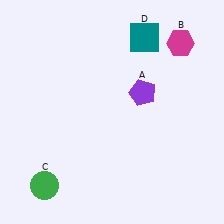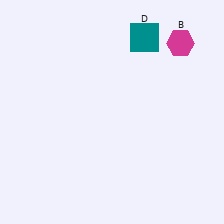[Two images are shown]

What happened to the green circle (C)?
The green circle (C) was removed in Image 2. It was in the bottom-left area of Image 1.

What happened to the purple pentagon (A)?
The purple pentagon (A) was removed in Image 2. It was in the top-right area of Image 1.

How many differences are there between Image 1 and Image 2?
There are 2 differences between the two images.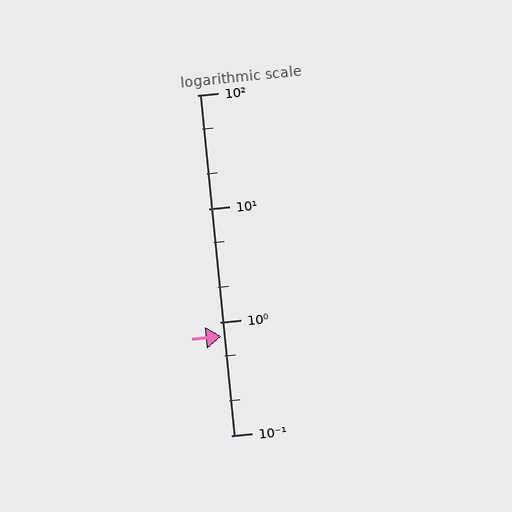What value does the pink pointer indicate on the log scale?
The pointer indicates approximately 0.74.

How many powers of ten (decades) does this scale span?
The scale spans 3 decades, from 0.1 to 100.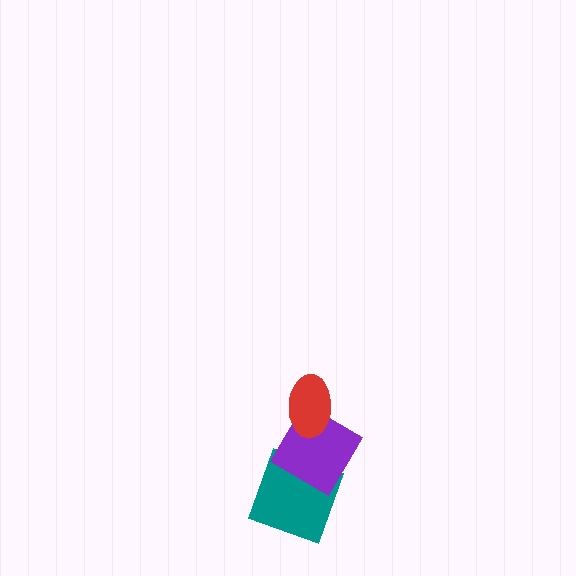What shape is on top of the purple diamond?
The red ellipse is on top of the purple diamond.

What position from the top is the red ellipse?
The red ellipse is 1st from the top.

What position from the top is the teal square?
The teal square is 3rd from the top.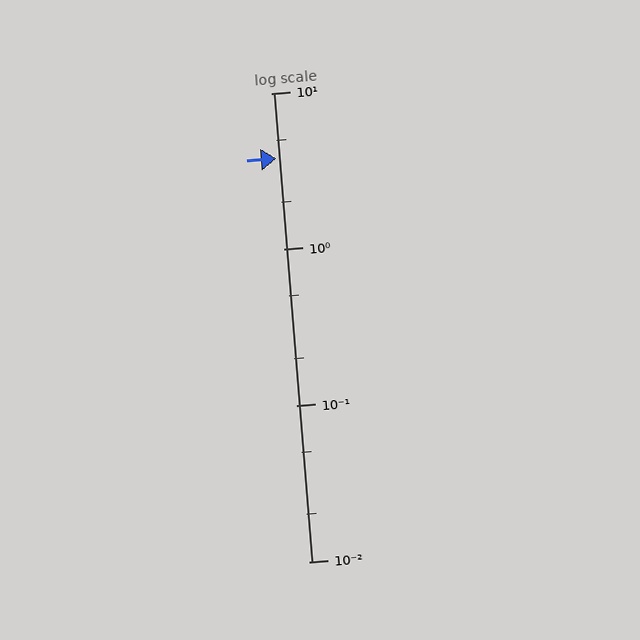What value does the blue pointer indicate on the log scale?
The pointer indicates approximately 3.8.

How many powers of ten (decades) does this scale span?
The scale spans 3 decades, from 0.01 to 10.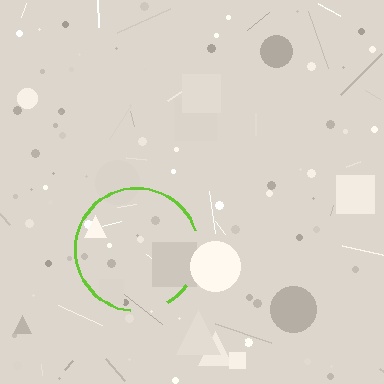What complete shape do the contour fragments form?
The contour fragments form a circle.